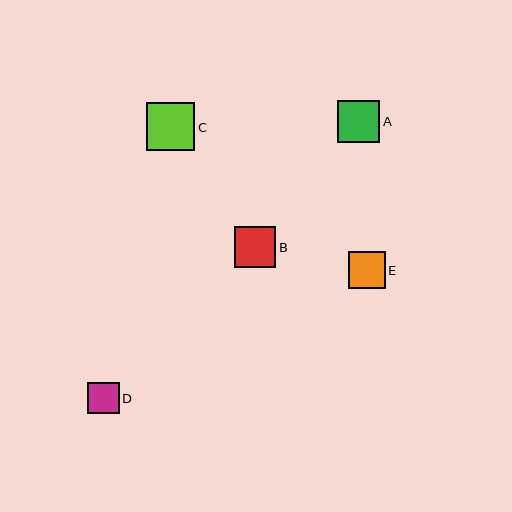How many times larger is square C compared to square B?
Square C is approximately 1.2 times the size of square B.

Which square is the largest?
Square C is the largest with a size of approximately 48 pixels.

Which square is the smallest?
Square D is the smallest with a size of approximately 31 pixels.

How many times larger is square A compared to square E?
Square A is approximately 1.2 times the size of square E.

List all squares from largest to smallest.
From largest to smallest: C, A, B, E, D.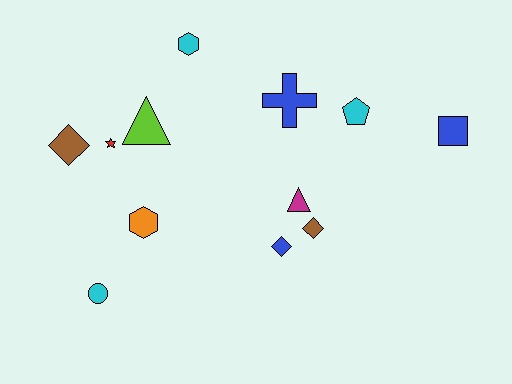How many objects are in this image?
There are 12 objects.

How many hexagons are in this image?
There are 2 hexagons.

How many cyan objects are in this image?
There are 3 cyan objects.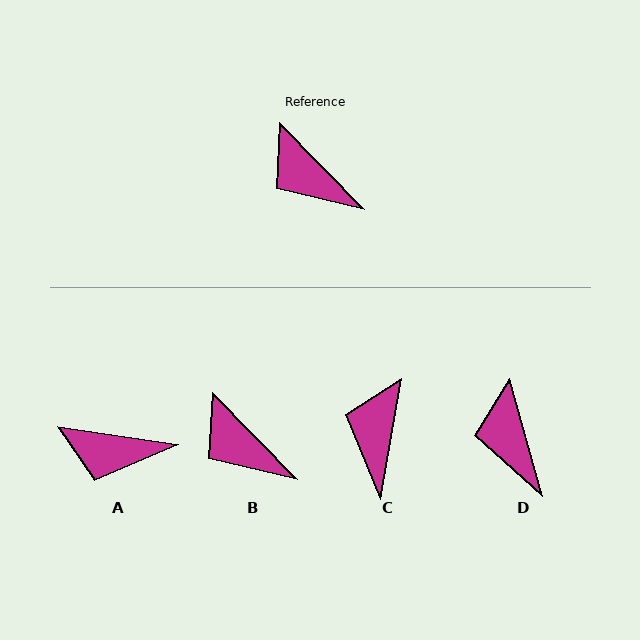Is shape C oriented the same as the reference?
No, it is off by about 54 degrees.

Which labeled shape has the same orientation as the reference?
B.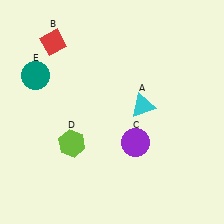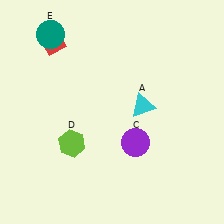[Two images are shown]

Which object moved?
The teal circle (E) moved up.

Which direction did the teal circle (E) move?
The teal circle (E) moved up.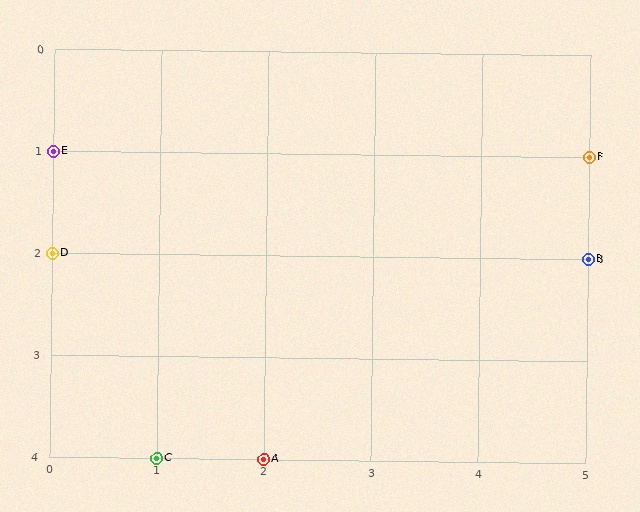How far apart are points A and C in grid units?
Points A and C are 1 column apart.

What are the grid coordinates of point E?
Point E is at grid coordinates (0, 1).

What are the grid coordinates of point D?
Point D is at grid coordinates (0, 2).